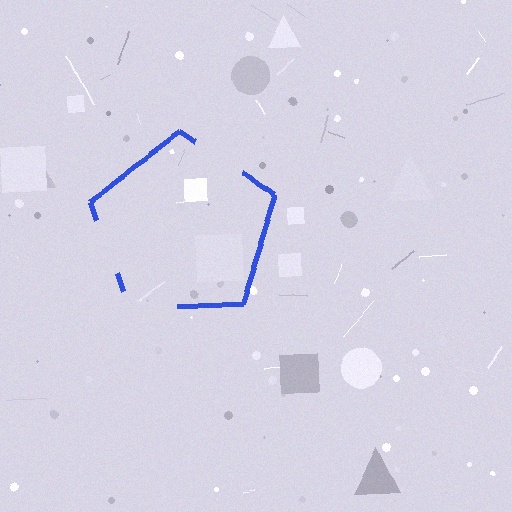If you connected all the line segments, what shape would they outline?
They would outline a pentagon.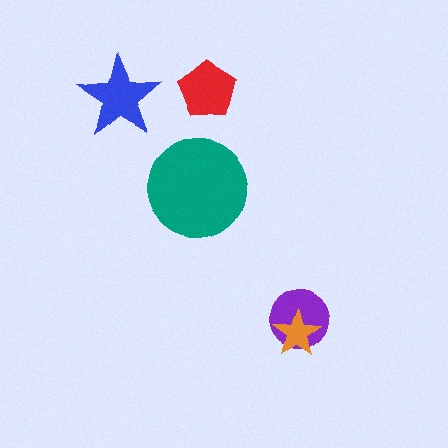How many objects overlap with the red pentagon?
0 objects overlap with the red pentagon.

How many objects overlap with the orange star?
1 object overlaps with the orange star.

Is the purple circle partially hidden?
Yes, it is partially covered by another shape.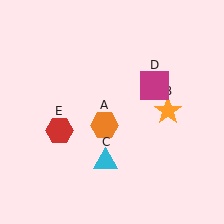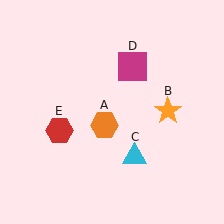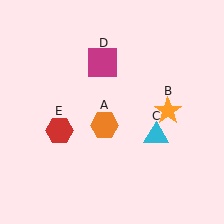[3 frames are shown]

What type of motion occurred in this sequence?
The cyan triangle (object C), magenta square (object D) rotated counterclockwise around the center of the scene.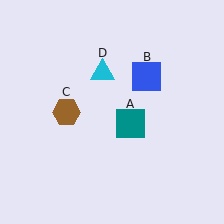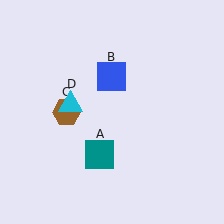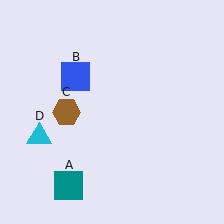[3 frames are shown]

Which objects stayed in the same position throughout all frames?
Brown hexagon (object C) remained stationary.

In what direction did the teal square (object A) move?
The teal square (object A) moved down and to the left.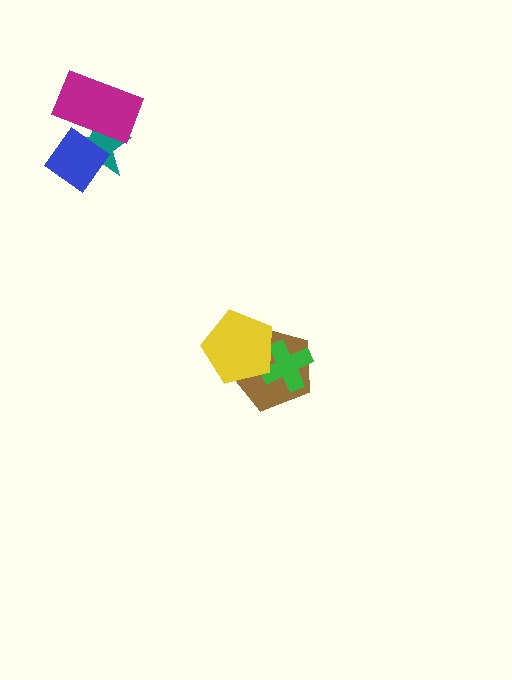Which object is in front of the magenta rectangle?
The blue diamond is in front of the magenta rectangle.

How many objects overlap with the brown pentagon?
2 objects overlap with the brown pentagon.